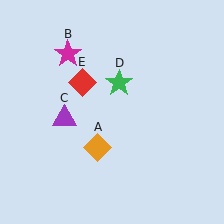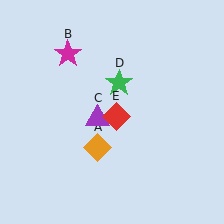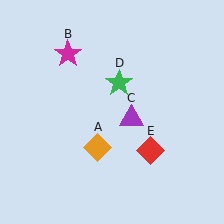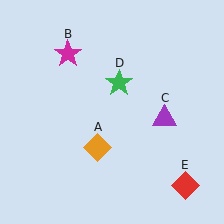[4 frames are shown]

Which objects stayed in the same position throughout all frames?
Orange diamond (object A) and magenta star (object B) and green star (object D) remained stationary.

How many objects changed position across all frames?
2 objects changed position: purple triangle (object C), red diamond (object E).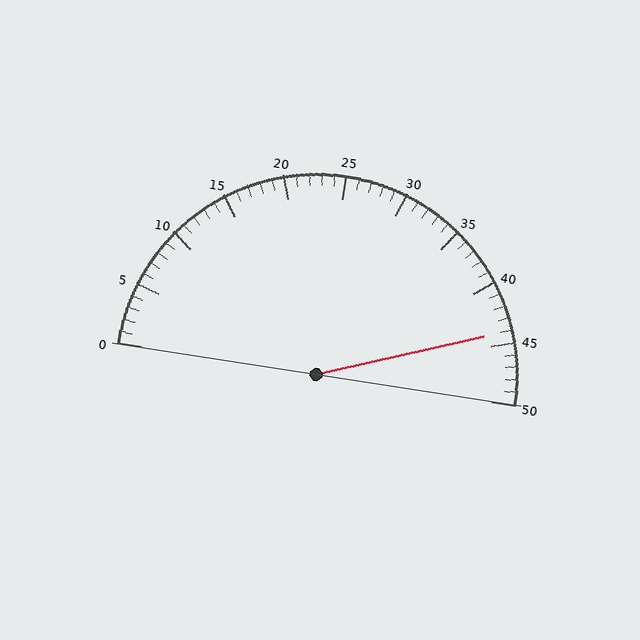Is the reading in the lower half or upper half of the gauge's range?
The reading is in the upper half of the range (0 to 50).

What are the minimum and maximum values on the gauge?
The gauge ranges from 0 to 50.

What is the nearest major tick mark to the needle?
The nearest major tick mark is 45.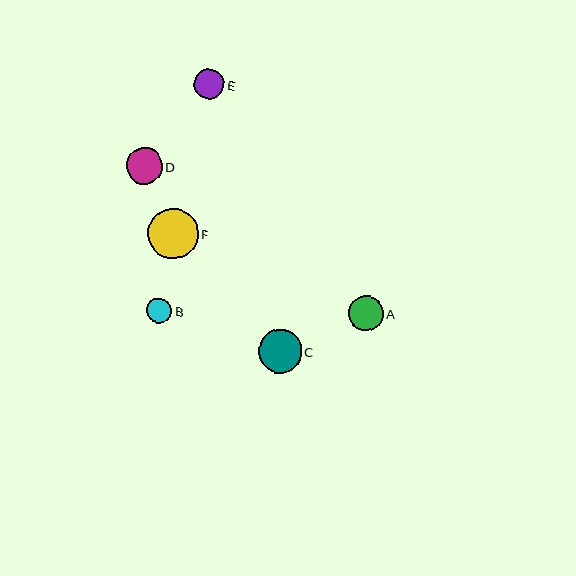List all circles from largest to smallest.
From largest to smallest: F, C, D, A, E, B.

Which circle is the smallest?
Circle B is the smallest with a size of approximately 25 pixels.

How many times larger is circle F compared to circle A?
Circle F is approximately 1.5 times the size of circle A.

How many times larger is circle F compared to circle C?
Circle F is approximately 1.2 times the size of circle C.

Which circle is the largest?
Circle F is the largest with a size of approximately 50 pixels.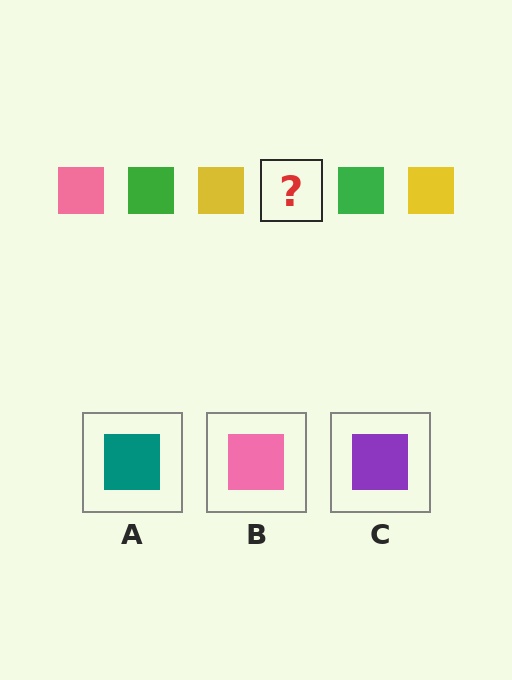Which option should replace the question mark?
Option B.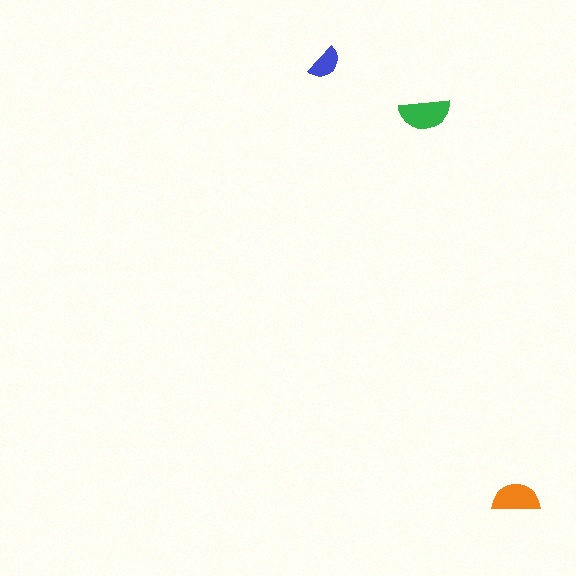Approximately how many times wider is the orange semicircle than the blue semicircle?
About 1.5 times wider.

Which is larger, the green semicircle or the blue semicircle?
The green one.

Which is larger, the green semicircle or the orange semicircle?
The green one.